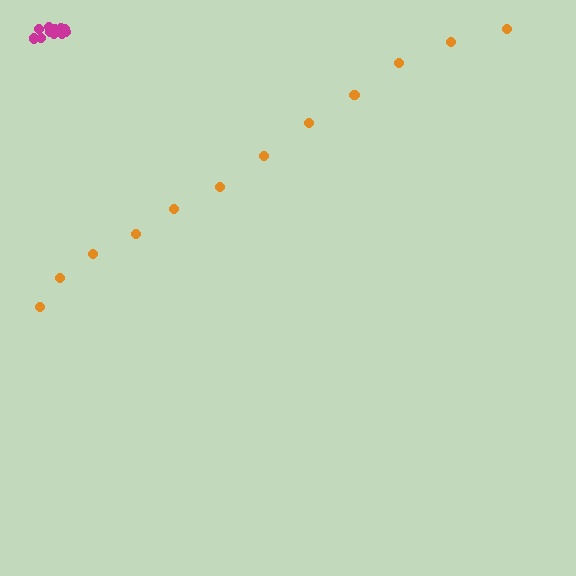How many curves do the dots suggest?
There are 2 distinct paths.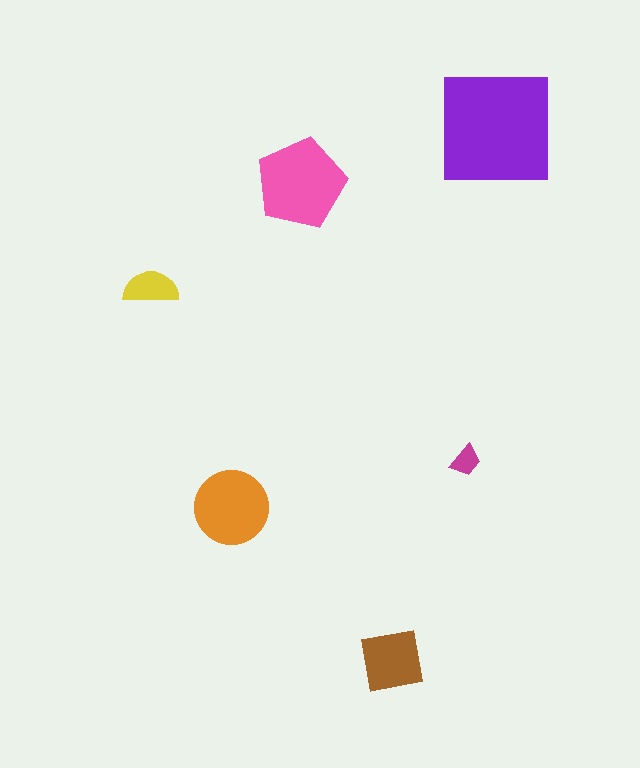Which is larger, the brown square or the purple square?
The purple square.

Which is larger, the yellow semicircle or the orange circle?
The orange circle.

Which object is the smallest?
The magenta trapezoid.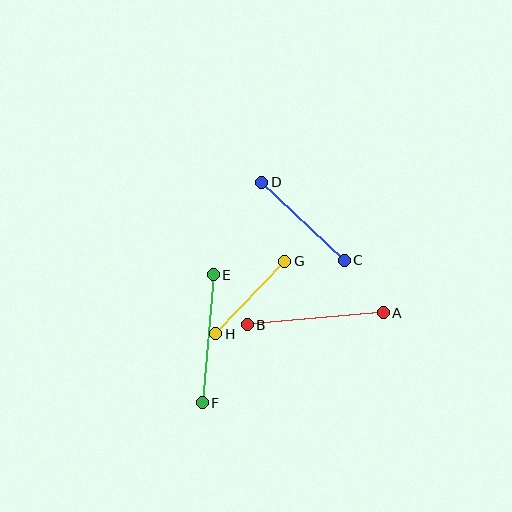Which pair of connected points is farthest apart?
Points A and B are farthest apart.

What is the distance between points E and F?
The distance is approximately 129 pixels.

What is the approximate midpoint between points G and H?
The midpoint is at approximately (250, 298) pixels.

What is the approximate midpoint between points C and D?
The midpoint is at approximately (303, 221) pixels.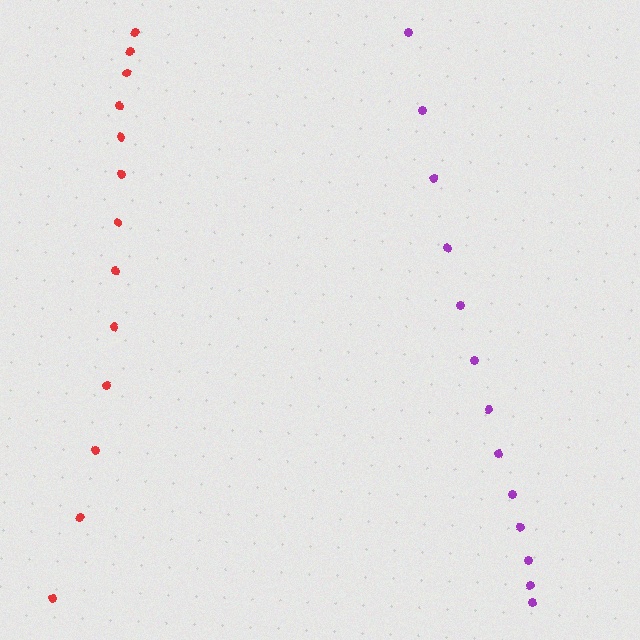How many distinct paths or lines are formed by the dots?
There are 2 distinct paths.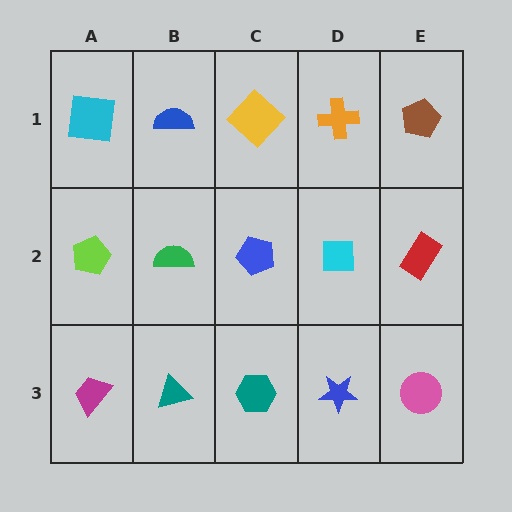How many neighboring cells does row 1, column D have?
3.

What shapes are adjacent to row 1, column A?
A lime pentagon (row 2, column A), a blue semicircle (row 1, column B).